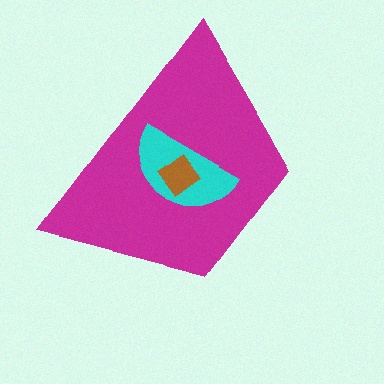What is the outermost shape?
The magenta trapezoid.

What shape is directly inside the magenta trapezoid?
The cyan semicircle.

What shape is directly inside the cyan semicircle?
The brown diamond.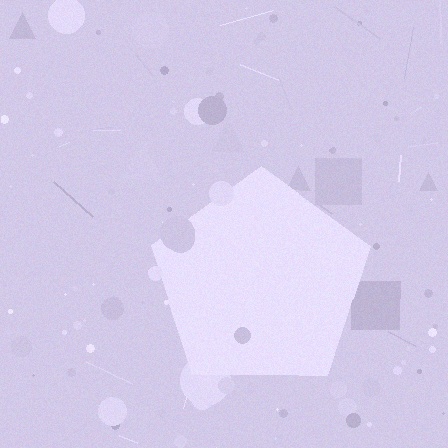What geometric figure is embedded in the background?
A pentagon is embedded in the background.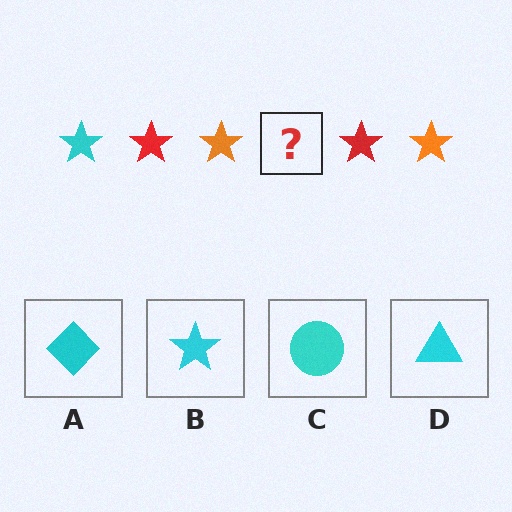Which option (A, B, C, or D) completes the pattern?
B.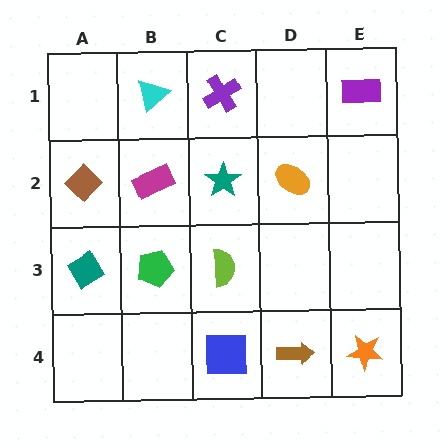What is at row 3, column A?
A teal diamond.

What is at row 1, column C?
A purple cross.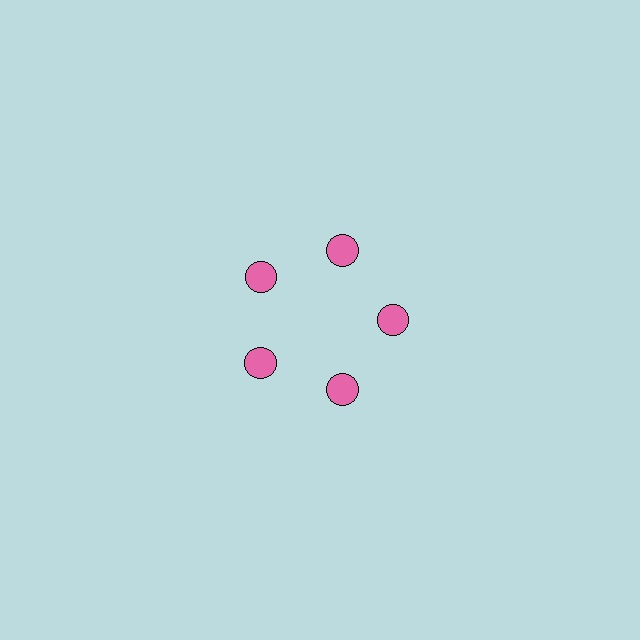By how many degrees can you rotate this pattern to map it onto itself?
The pattern maps onto itself every 72 degrees of rotation.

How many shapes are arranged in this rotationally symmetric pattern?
There are 5 shapes, arranged in 5 groups of 1.